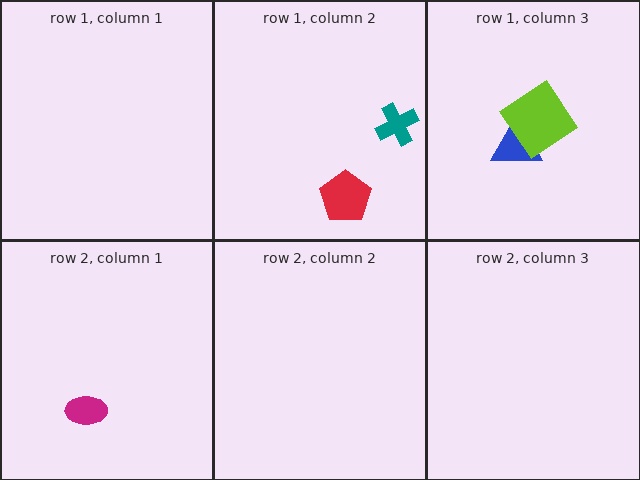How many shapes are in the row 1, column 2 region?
2.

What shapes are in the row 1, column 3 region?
The blue triangle, the lime diamond.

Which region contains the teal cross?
The row 1, column 2 region.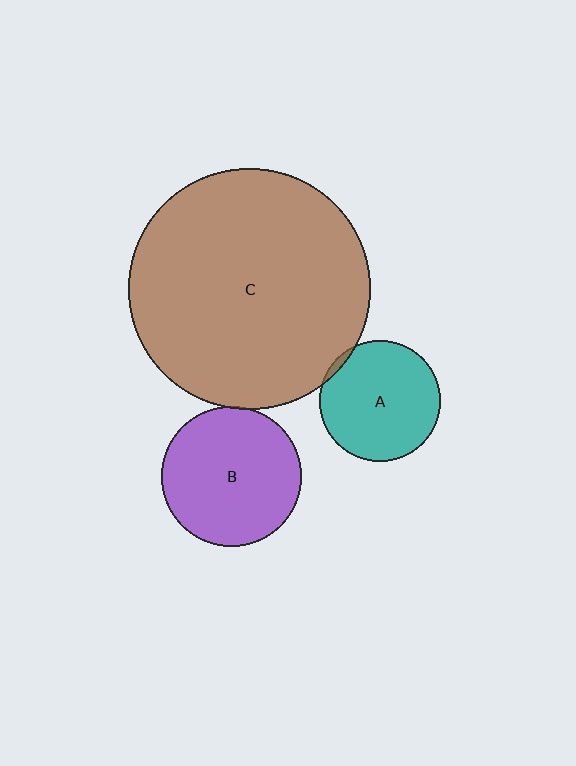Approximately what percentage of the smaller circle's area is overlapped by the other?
Approximately 5%.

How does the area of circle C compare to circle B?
Approximately 3.0 times.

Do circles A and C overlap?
Yes.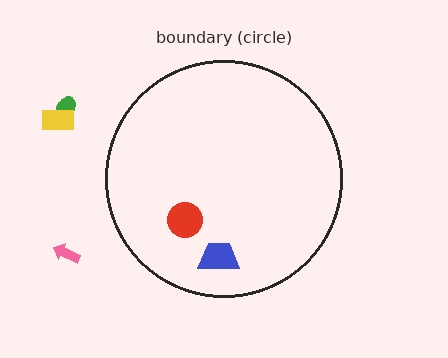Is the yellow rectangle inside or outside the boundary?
Outside.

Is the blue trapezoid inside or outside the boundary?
Inside.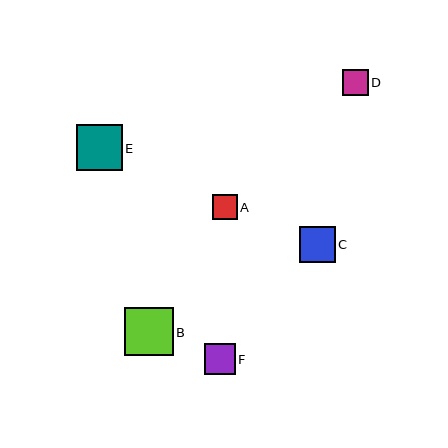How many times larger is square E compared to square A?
Square E is approximately 1.8 times the size of square A.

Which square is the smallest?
Square A is the smallest with a size of approximately 25 pixels.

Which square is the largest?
Square B is the largest with a size of approximately 48 pixels.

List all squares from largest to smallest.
From largest to smallest: B, E, C, F, D, A.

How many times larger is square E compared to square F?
Square E is approximately 1.5 times the size of square F.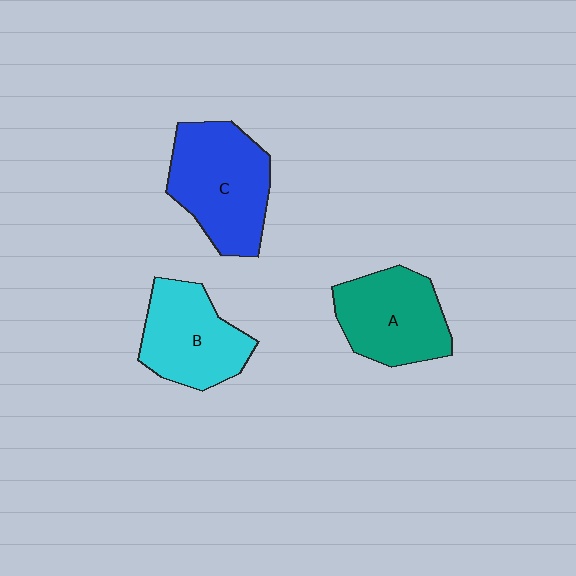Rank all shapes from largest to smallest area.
From largest to smallest: C (blue), A (teal), B (cyan).